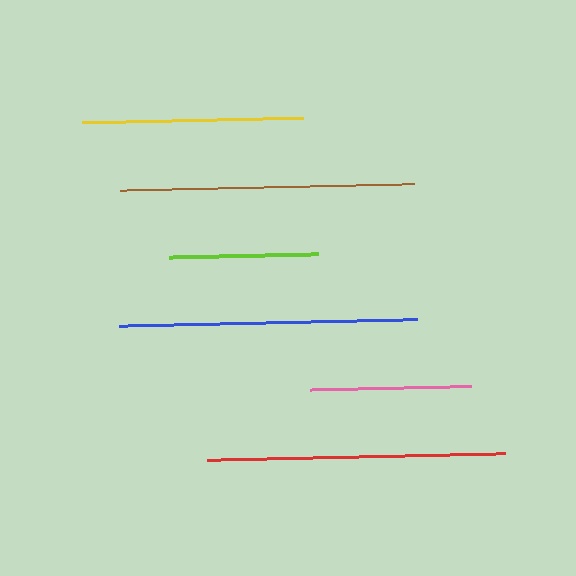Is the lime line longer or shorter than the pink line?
The pink line is longer than the lime line.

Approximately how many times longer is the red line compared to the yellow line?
The red line is approximately 1.3 times the length of the yellow line.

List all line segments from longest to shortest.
From longest to shortest: red, blue, brown, yellow, pink, lime.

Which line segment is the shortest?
The lime line is the shortest at approximately 149 pixels.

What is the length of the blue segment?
The blue segment is approximately 298 pixels long.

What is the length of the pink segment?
The pink segment is approximately 161 pixels long.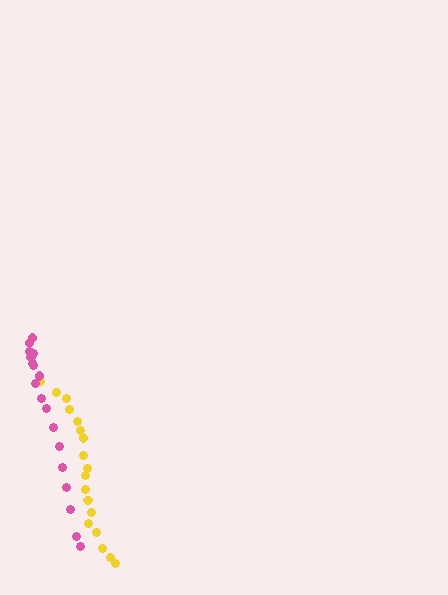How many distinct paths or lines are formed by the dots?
There are 2 distinct paths.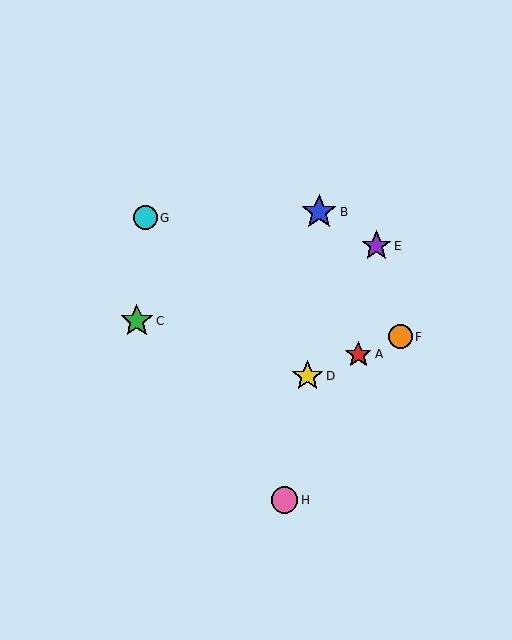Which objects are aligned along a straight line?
Objects A, D, F are aligned along a straight line.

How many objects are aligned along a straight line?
3 objects (A, D, F) are aligned along a straight line.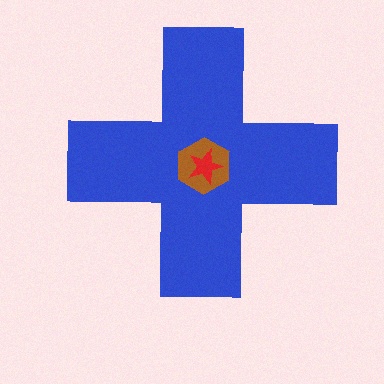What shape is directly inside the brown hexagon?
The red star.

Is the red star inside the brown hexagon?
Yes.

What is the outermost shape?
The blue cross.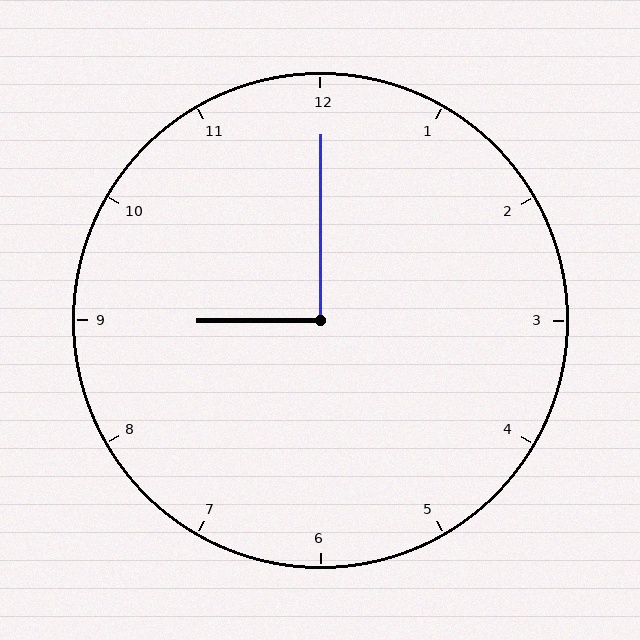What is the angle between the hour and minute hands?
Approximately 90 degrees.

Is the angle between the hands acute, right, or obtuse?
It is right.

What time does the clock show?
9:00.